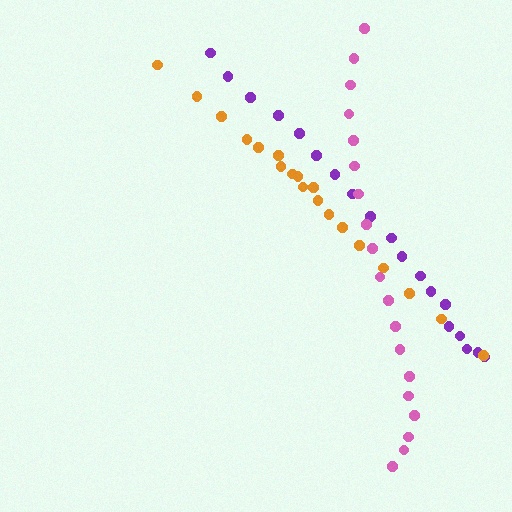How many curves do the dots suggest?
There are 3 distinct paths.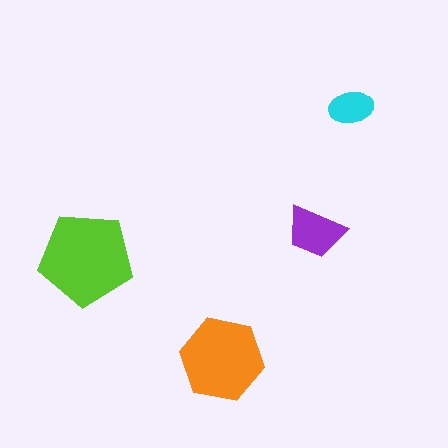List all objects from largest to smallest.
The lime pentagon, the orange hexagon, the purple trapezoid, the cyan ellipse.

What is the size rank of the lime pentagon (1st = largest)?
1st.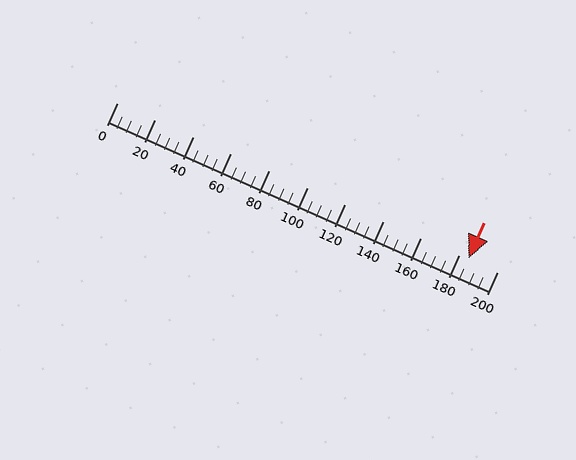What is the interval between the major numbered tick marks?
The major tick marks are spaced 20 units apart.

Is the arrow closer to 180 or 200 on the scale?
The arrow is closer to 180.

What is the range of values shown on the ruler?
The ruler shows values from 0 to 200.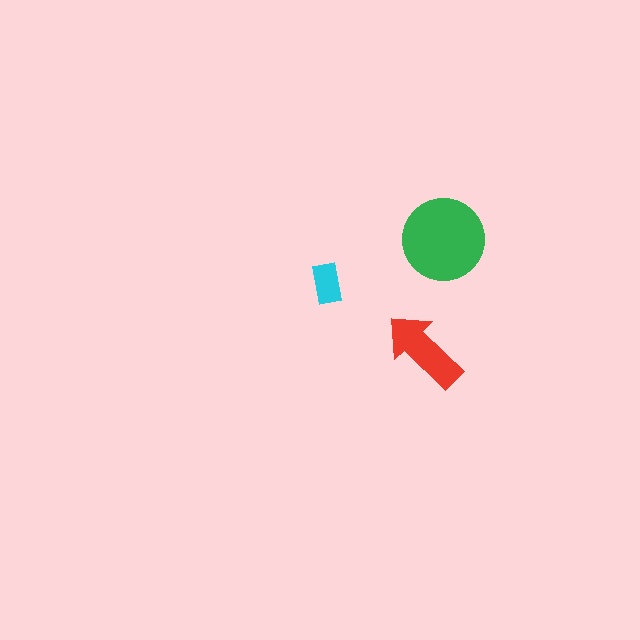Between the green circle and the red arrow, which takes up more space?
The green circle.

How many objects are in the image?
There are 3 objects in the image.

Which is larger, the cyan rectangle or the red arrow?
The red arrow.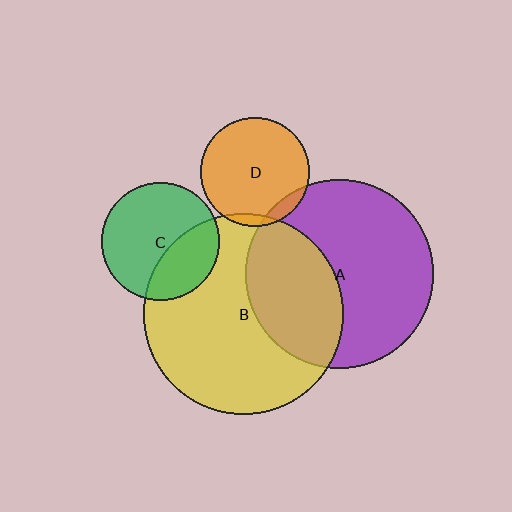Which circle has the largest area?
Circle B (yellow).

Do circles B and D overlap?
Yes.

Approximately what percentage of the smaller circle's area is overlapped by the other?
Approximately 5%.